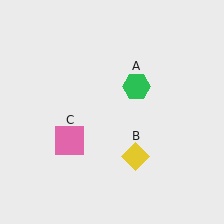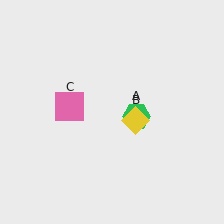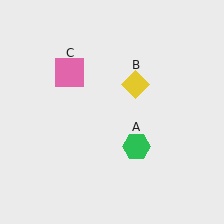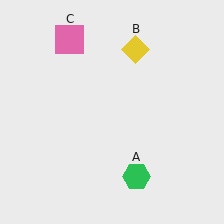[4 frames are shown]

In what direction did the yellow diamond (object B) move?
The yellow diamond (object B) moved up.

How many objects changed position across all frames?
3 objects changed position: green hexagon (object A), yellow diamond (object B), pink square (object C).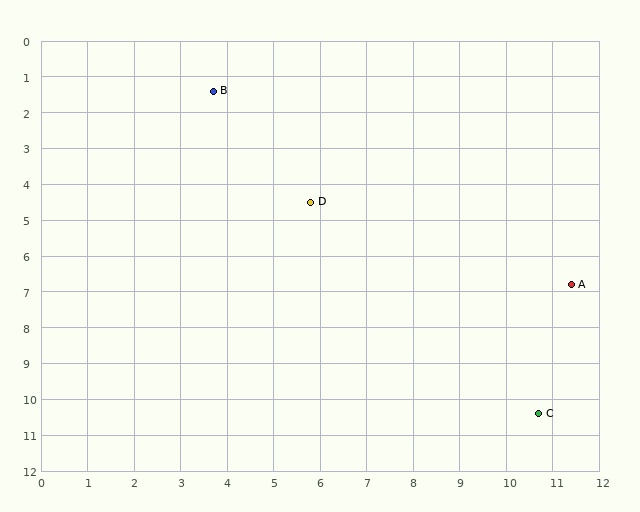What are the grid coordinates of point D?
Point D is at approximately (5.8, 4.5).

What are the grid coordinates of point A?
Point A is at approximately (11.4, 6.8).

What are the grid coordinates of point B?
Point B is at approximately (3.7, 1.4).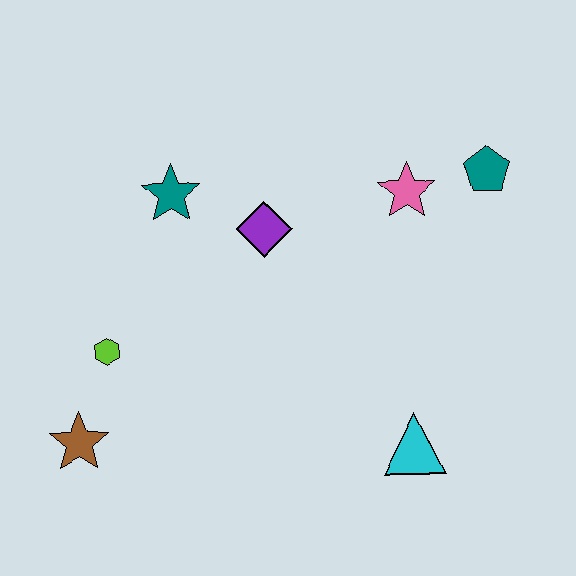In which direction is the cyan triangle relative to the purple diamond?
The cyan triangle is below the purple diamond.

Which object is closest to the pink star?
The teal pentagon is closest to the pink star.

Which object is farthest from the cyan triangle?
The teal star is farthest from the cyan triangle.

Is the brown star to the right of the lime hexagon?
No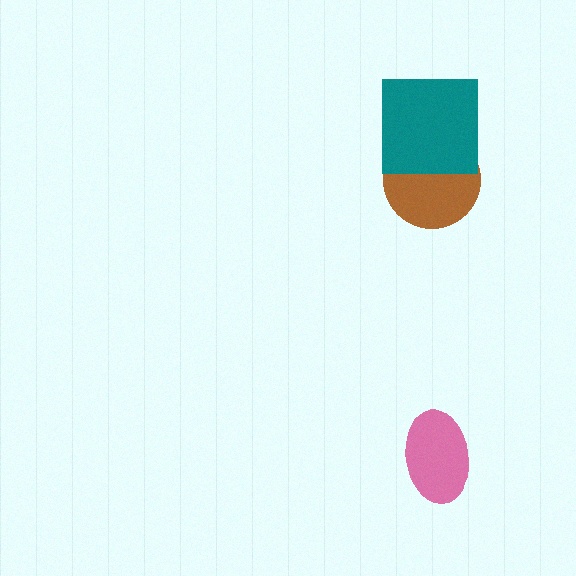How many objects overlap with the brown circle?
1 object overlaps with the brown circle.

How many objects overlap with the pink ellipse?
0 objects overlap with the pink ellipse.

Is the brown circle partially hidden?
Yes, it is partially covered by another shape.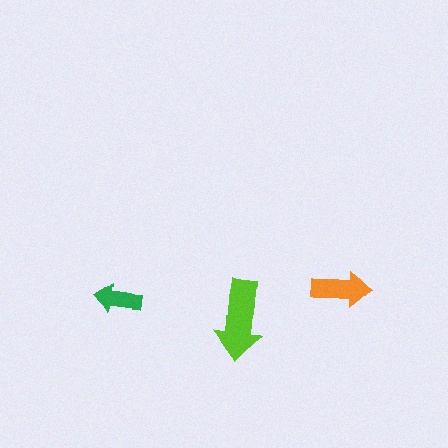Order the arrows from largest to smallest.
the lime one, the orange one, the green one.